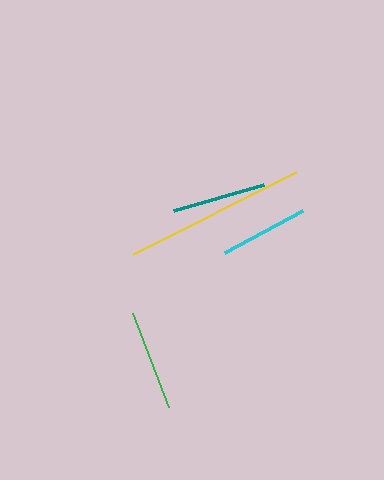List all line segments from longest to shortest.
From longest to shortest: yellow, green, teal, cyan.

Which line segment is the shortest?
The cyan line is the shortest at approximately 89 pixels.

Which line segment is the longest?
The yellow line is the longest at approximately 182 pixels.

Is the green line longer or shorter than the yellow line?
The yellow line is longer than the green line.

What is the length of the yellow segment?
The yellow segment is approximately 182 pixels long.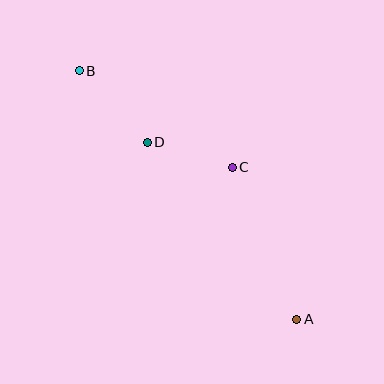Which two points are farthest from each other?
Points A and B are farthest from each other.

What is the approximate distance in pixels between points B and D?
The distance between B and D is approximately 99 pixels.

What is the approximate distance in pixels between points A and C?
The distance between A and C is approximately 165 pixels.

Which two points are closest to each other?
Points C and D are closest to each other.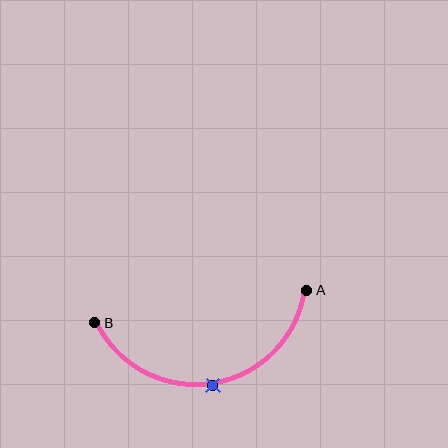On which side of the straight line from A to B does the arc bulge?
The arc bulges below the straight line connecting A and B.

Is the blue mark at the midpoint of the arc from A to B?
Yes. The blue mark lies on the arc at equal arc-length from both A and B — it is the arc midpoint.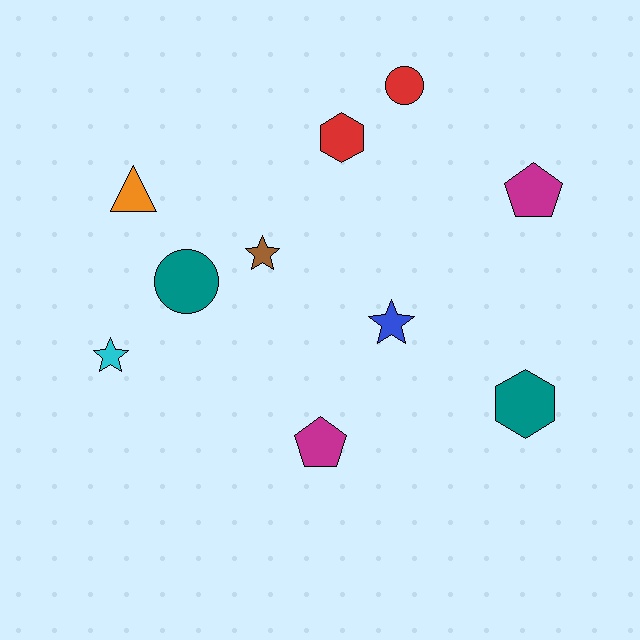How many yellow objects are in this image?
There are no yellow objects.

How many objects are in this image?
There are 10 objects.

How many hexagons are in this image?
There are 2 hexagons.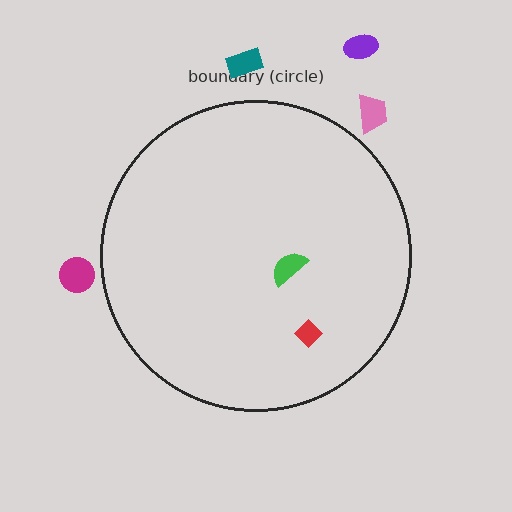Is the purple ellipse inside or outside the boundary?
Outside.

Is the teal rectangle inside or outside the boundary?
Outside.